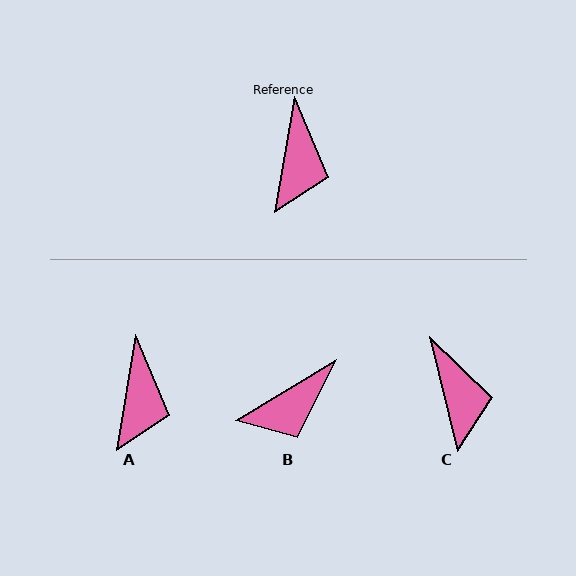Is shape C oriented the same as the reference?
No, it is off by about 23 degrees.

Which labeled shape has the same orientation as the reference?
A.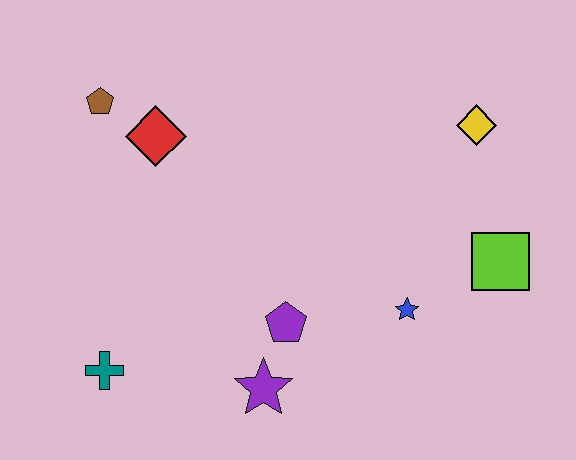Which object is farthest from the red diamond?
The lime square is farthest from the red diamond.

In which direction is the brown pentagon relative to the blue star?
The brown pentagon is to the left of the blue star.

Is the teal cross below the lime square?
Yes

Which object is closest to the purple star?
The purple pentagon is closest to the purple star.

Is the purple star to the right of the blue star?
No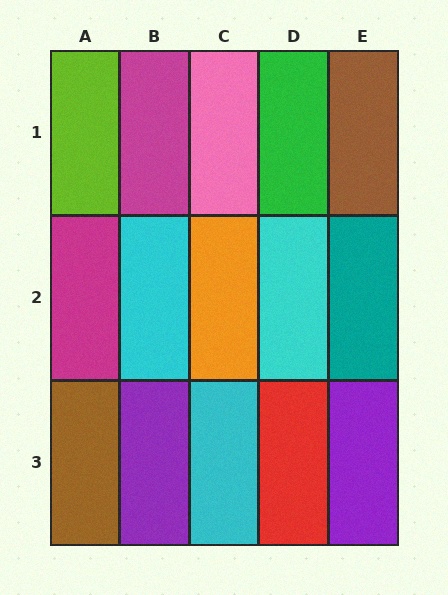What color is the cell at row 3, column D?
Red.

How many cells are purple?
2 cells are purple.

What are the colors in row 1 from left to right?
Lime, magenta, pink, green, brown.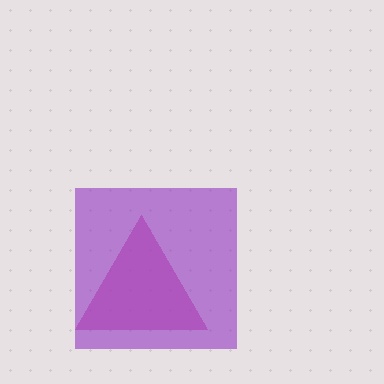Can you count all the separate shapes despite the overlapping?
Yes, there are 2 separate shapes.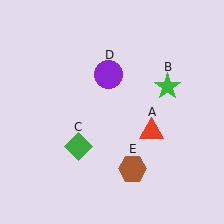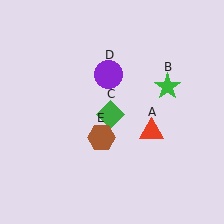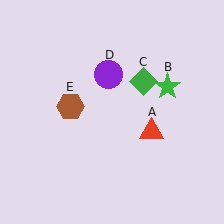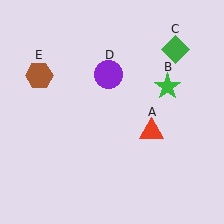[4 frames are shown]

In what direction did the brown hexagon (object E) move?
The brown hexagon (object E) moved up and to the left.